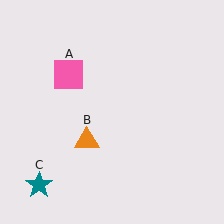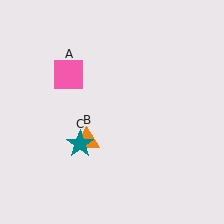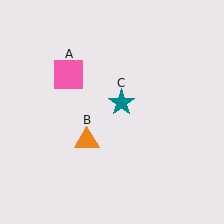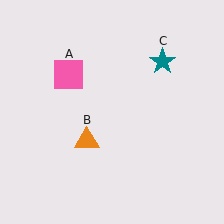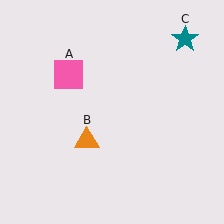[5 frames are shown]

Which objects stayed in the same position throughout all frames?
Pink square (object A) and orange triangle (object B) remained stationary.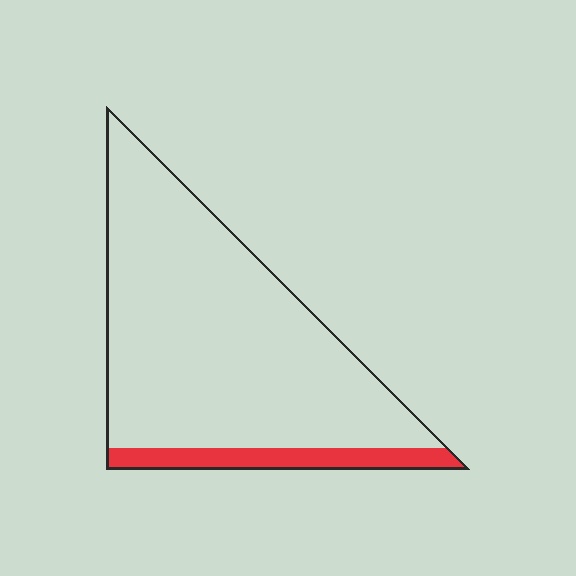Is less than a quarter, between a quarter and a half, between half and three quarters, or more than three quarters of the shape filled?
Less than a quarter.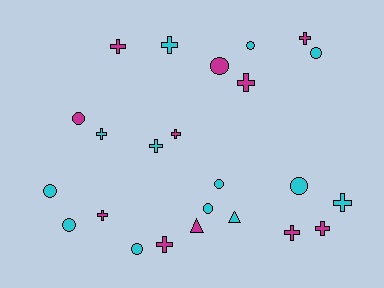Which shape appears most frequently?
Cross, with 12 objects.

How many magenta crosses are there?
There are 8 magenta crosses.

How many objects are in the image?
There are 24 objects.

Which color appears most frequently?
Cyan, with 13 objects.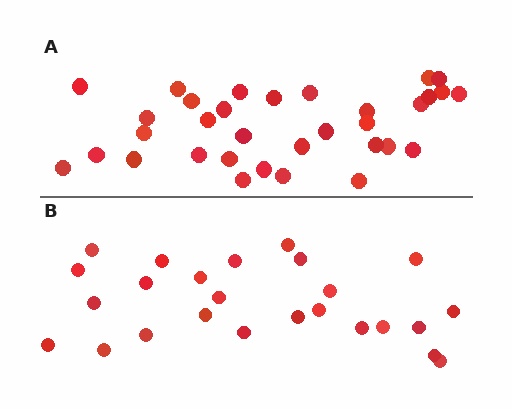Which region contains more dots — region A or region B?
Region A (the top region) has more dots.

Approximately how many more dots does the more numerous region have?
Region A has roughly 8 or so more dots than region B.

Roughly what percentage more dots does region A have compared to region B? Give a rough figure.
About 30% more.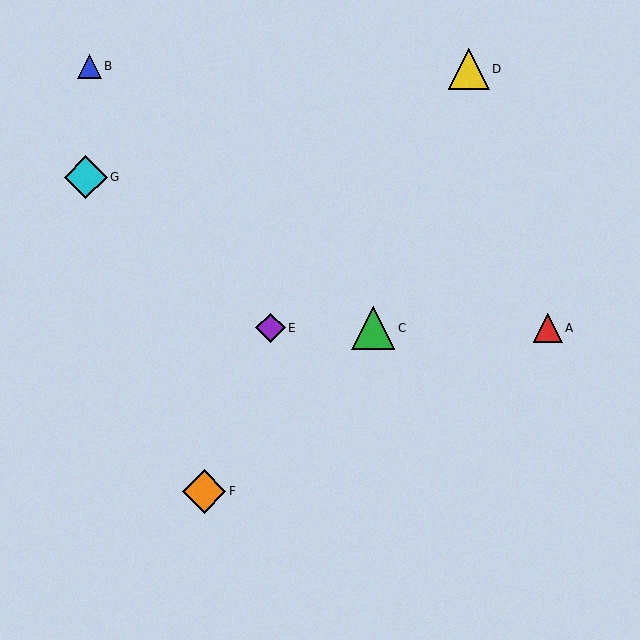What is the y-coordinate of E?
Object E is at y≈328.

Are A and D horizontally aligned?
No, A is at y≈328 and D is at y≈69.